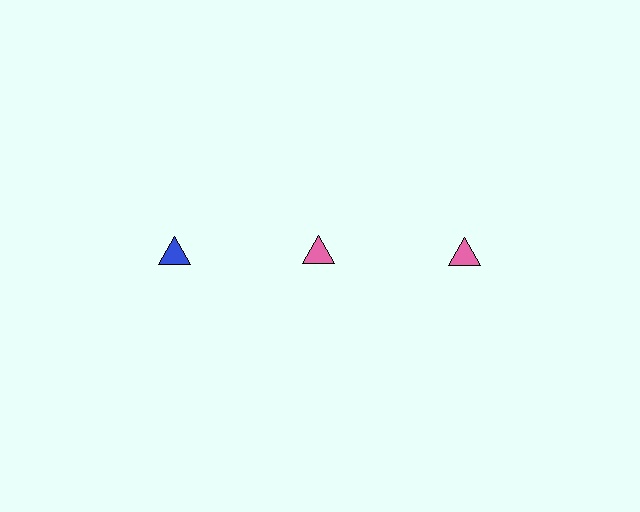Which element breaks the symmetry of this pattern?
The blue triangle in the top row, leftmost column breaks the symmetry. All other shapes are pink triangles.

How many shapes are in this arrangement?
There are 3 shapes arranged in a grid pattern.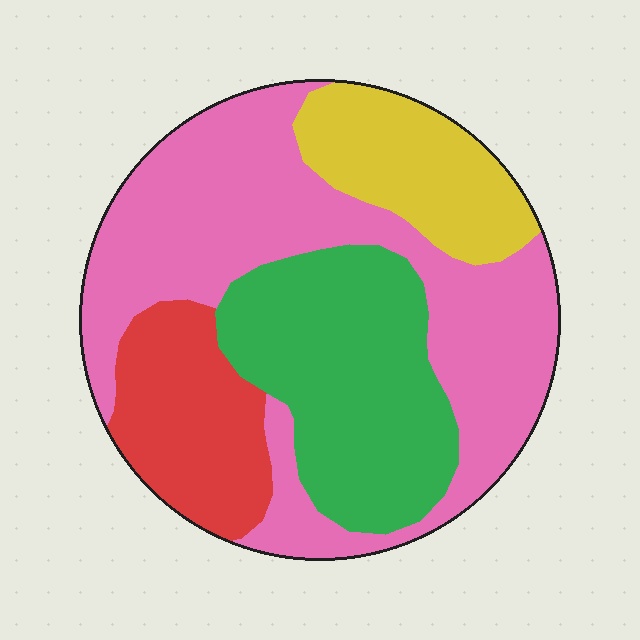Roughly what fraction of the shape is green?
Green takes up between a quarter and a half of the shape.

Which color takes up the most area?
Pink, at roughly 45%.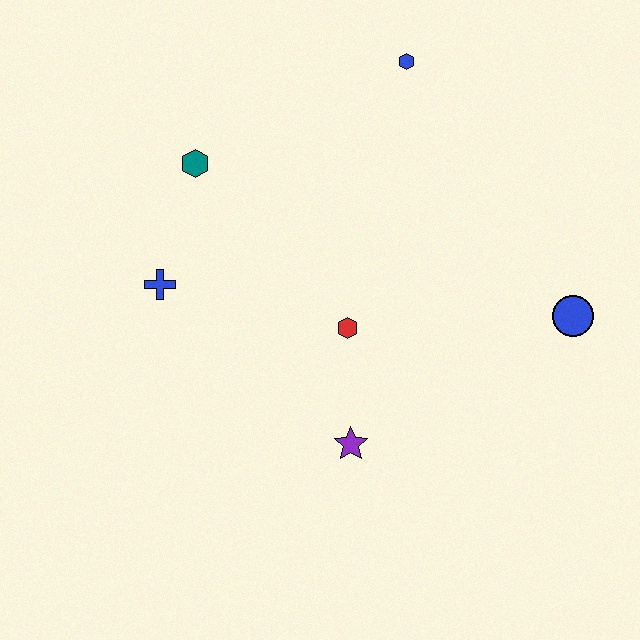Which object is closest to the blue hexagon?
The teal hexagon is closest to the blue hexagon.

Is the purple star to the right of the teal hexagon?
Yes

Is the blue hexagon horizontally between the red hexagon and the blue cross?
No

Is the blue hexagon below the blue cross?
No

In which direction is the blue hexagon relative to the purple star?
The blue hexagon is above the purple star.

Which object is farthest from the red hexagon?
The blue hexagon is farthest from the red hexagon.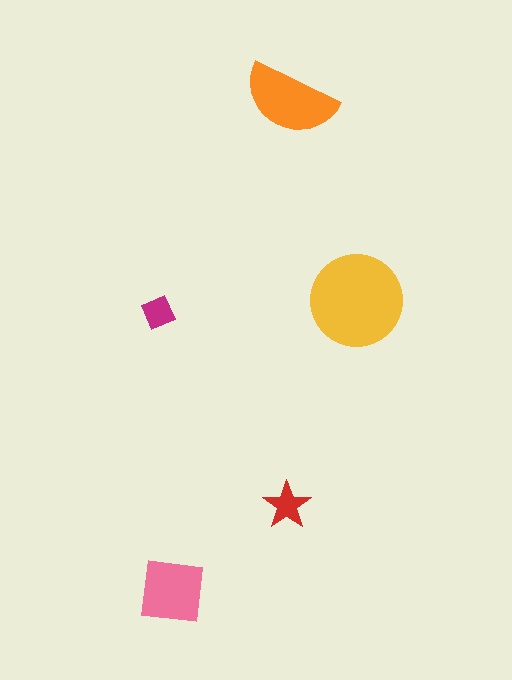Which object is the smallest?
The magenta diamond.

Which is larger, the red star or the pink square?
The pink square.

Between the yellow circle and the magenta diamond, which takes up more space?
The yellow circle.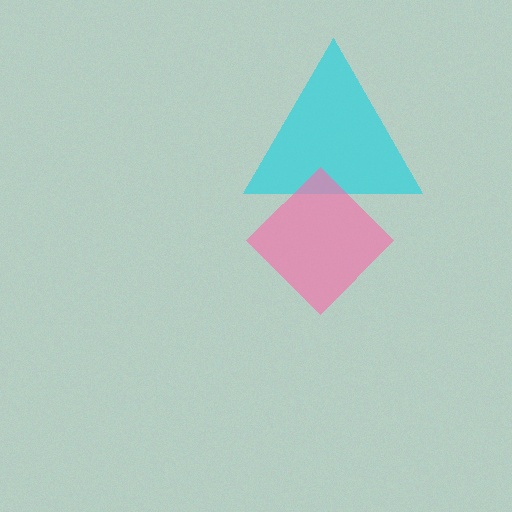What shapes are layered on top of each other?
The layered shapes are: a cyan triangle, a pink diamond.